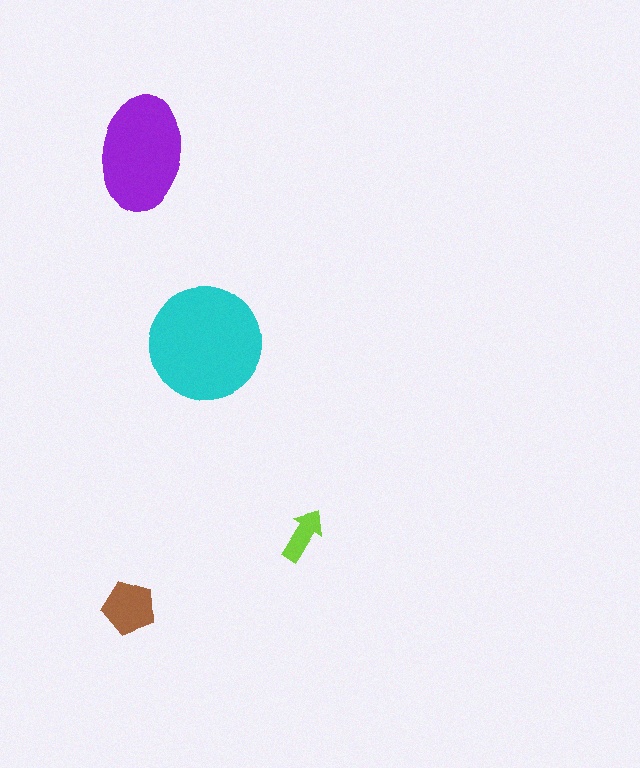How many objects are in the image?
There are 4 objects in the image.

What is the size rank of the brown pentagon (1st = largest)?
3rd.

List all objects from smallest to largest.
The lime arrow, the brown pentagon, the purple ellipse, the cyan circle.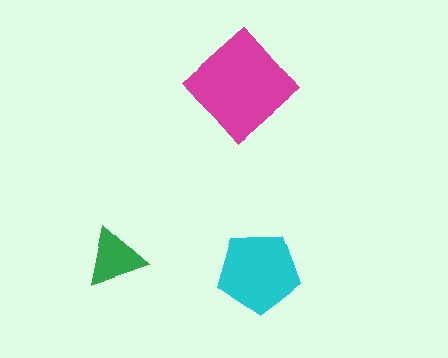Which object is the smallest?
The green triangle.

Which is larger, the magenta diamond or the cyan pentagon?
The magenta diamond.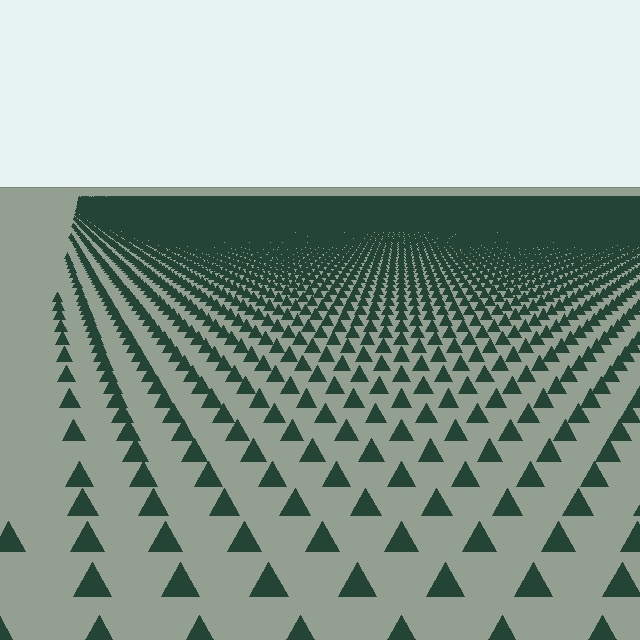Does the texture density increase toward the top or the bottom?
Density increases toward the top.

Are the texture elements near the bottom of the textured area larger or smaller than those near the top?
Larger. Near the bottom, elements are closer to the viewer and appear at a bigger on-screen size.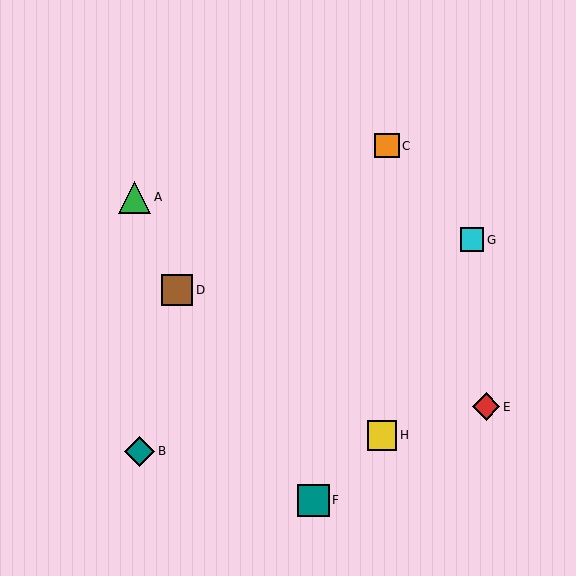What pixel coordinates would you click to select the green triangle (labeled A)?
Click at (135, 197) to select the green triangle A.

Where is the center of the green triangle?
The center of the green triangle is at (135, 197).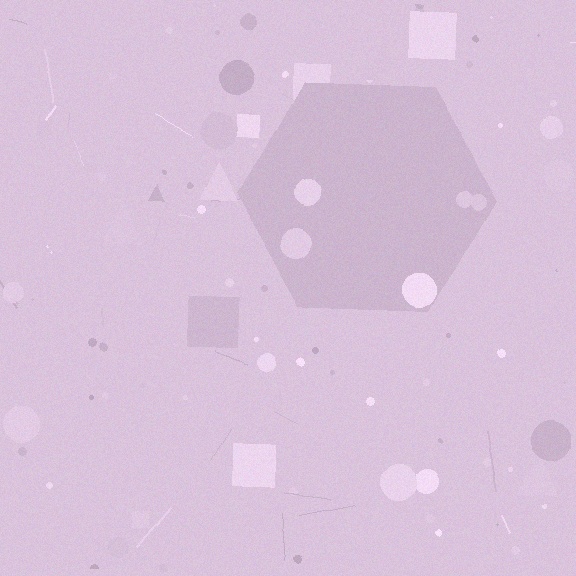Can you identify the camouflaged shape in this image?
The camouflaged shape is a hexagon.